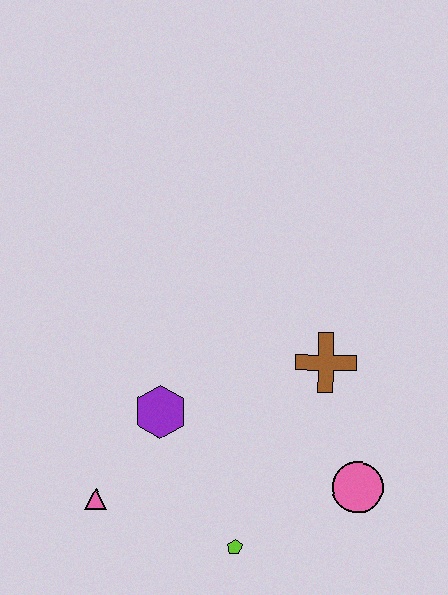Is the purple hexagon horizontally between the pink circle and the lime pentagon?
No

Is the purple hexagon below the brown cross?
Yes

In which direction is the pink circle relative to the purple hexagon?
The pink circle is to the right of the purple hexagon.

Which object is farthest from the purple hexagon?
The pink circle is farthest from the purple hexagon.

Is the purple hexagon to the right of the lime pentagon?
No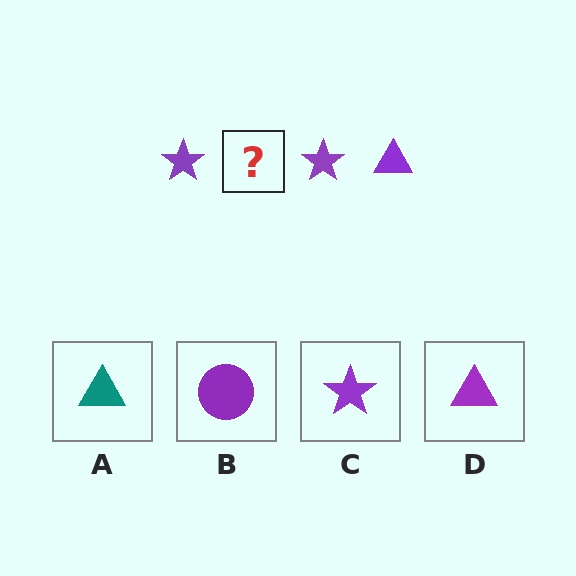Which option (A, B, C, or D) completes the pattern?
D.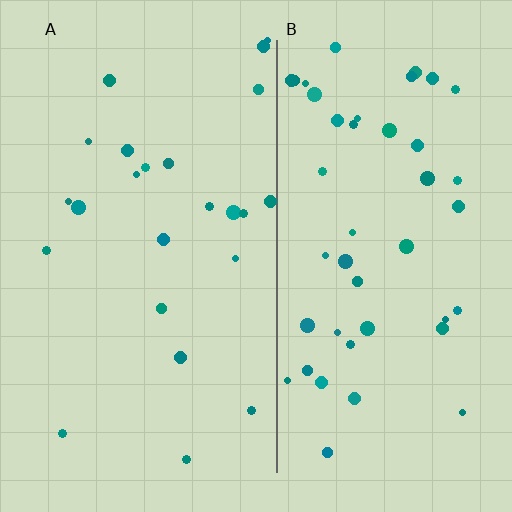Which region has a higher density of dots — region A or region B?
B (the right).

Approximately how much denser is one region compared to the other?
Approximately 1.9× — region B over region A.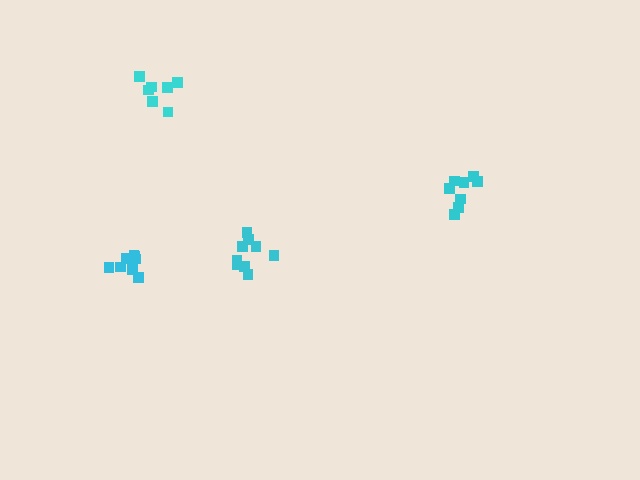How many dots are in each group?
Group 1: 9 dots, Group 2: 7 dots, Group 3: 9 dots, Group 4: 8 dots (33 total).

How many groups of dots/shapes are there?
There are 4 groups.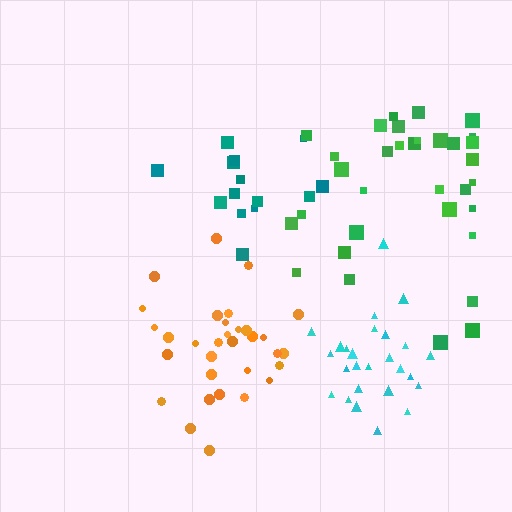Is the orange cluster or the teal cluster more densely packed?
Orange.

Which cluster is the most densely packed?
Cyan.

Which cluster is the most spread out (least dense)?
Green.